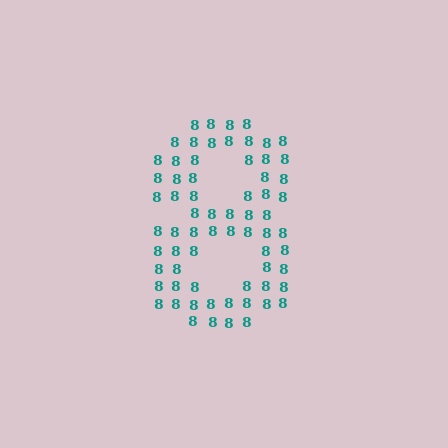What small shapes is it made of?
It is made of small digit 8's.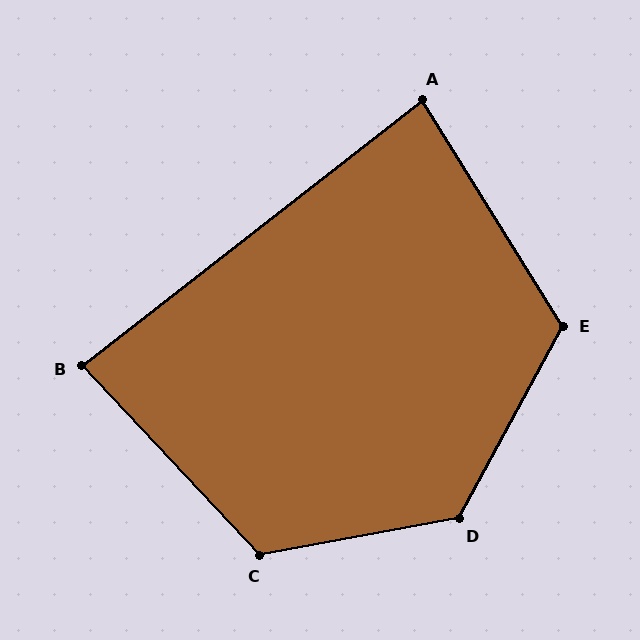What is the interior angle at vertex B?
Approximately 85 degrees (acute).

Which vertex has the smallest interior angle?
A, at approximately 84 degrees.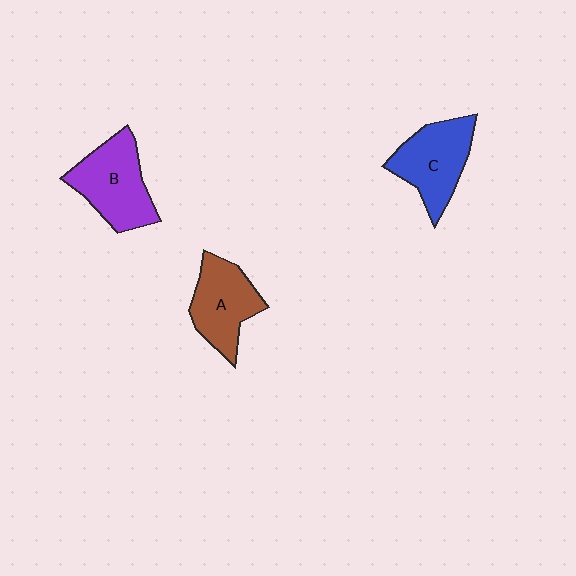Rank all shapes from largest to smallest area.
From largest to smallest: B (purple), C (blue), A (brown).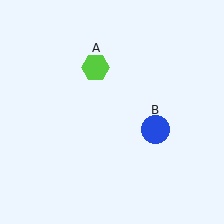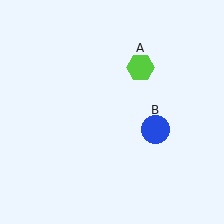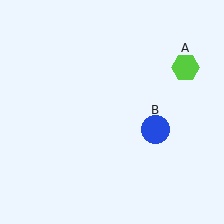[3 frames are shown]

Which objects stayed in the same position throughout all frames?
Blue circle (object B) remained stationary.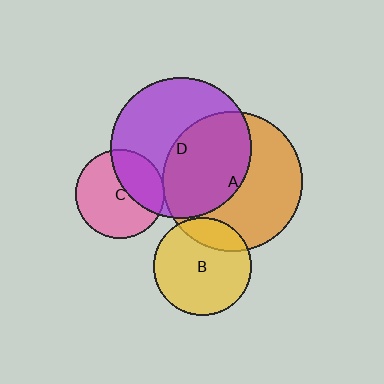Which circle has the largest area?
Circle D (purple).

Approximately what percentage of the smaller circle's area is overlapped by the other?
Approximately 20%.